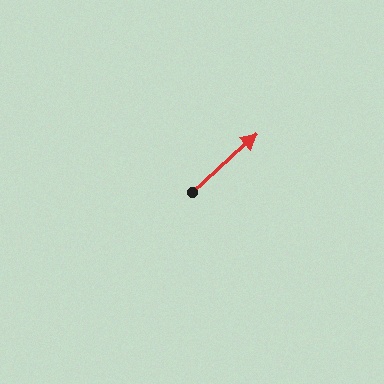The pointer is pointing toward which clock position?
Roughly 2 o'clock.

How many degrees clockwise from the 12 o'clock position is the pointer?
Approximately 48 degrees.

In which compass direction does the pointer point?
Northeast.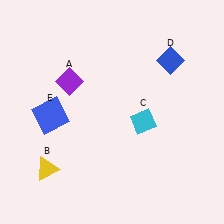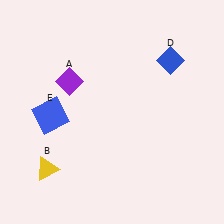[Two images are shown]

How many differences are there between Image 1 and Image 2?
There is 1 difference between the two images.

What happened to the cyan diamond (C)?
The cyan diamond (C) was removed in Image 2. It was in the bottom-right area of Image 1.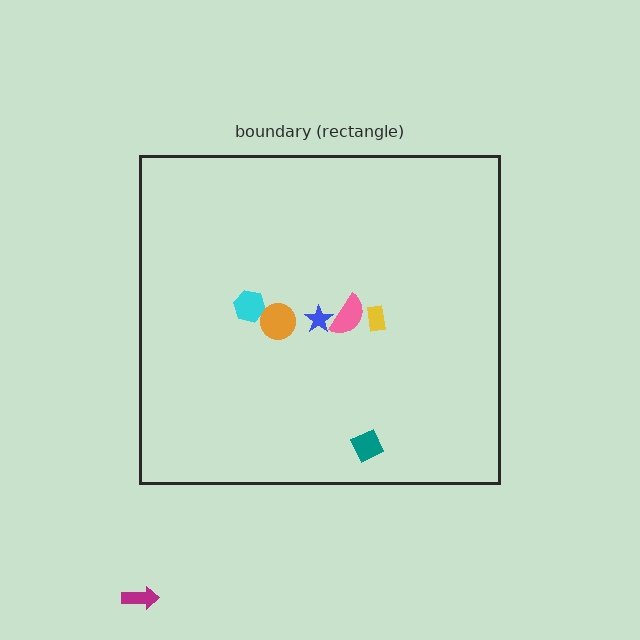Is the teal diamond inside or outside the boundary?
Inside.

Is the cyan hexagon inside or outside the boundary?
Inside.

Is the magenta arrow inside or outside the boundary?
Outside.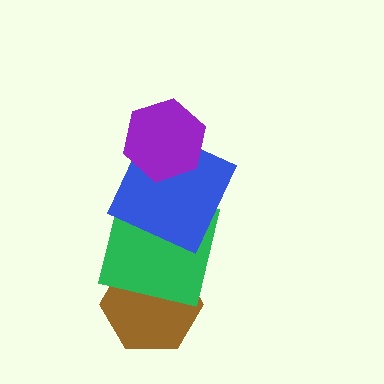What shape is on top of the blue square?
The purple hexagon is on top of the blue square.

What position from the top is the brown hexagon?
The brown hexagon is 4th from the top.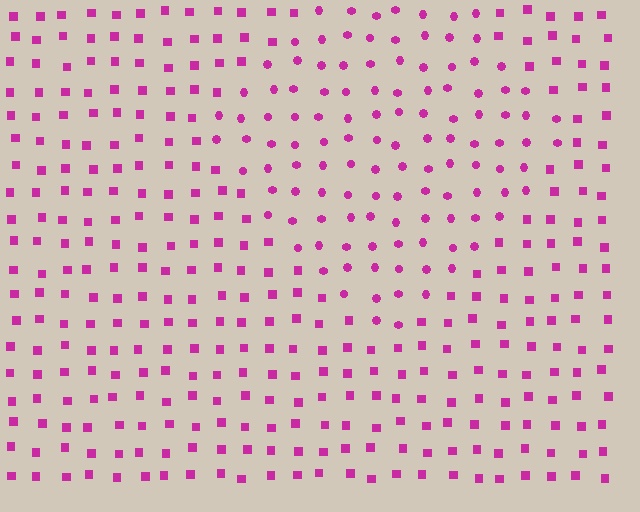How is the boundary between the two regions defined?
The boundary is defined by a change in element shape: circles inside vs. squares outside. All elements share the same color and spacing.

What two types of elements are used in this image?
The image uses circles inside the diamond region and squares outside it.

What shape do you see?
I see a diamond.